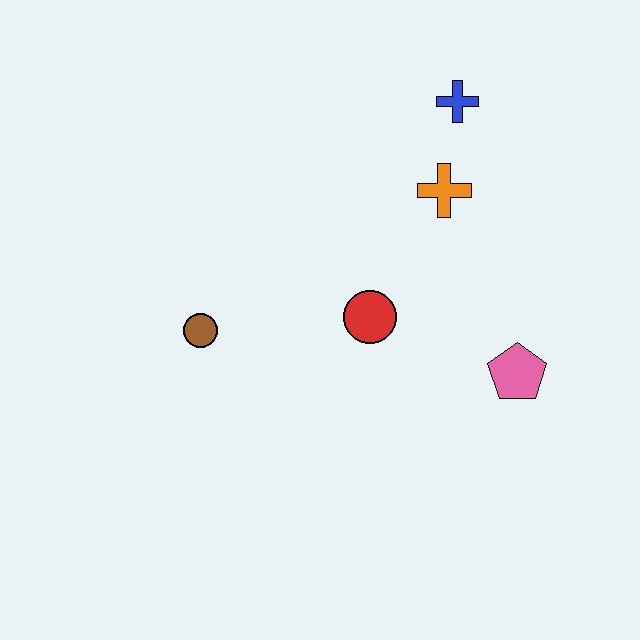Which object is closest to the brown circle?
The red circle is closest to the brown circle.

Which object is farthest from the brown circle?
The blue cross is farthest from the brown circle.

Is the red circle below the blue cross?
Yes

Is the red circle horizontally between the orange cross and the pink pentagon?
No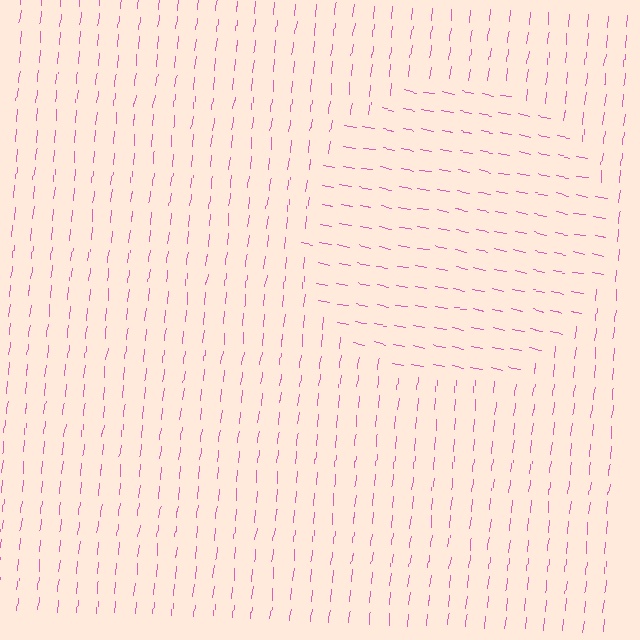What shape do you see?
I see a circle.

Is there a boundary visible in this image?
Yes, there is a texture boundary formed by a change in line orientation.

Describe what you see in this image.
The image is filled with small pink line segments. A circle region in the image has lines oriented differently from the surrounding lines, creating a visible texture boundary.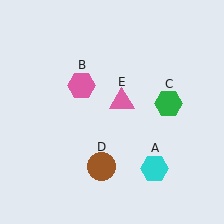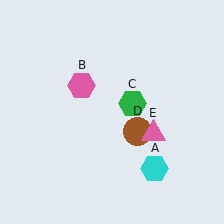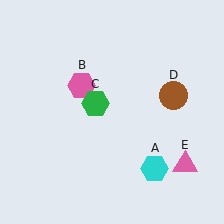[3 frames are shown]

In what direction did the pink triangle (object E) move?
The pink triangle (object E) moved down and to the right.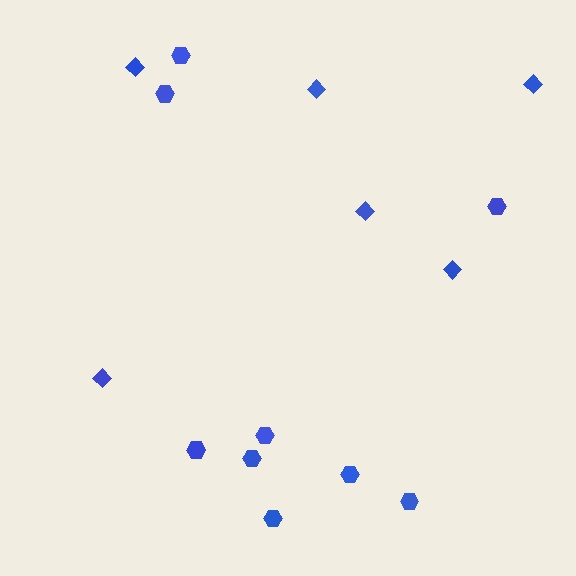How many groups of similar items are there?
There are 2 groups: one group of hexagons (9) and one group of diamonds (6).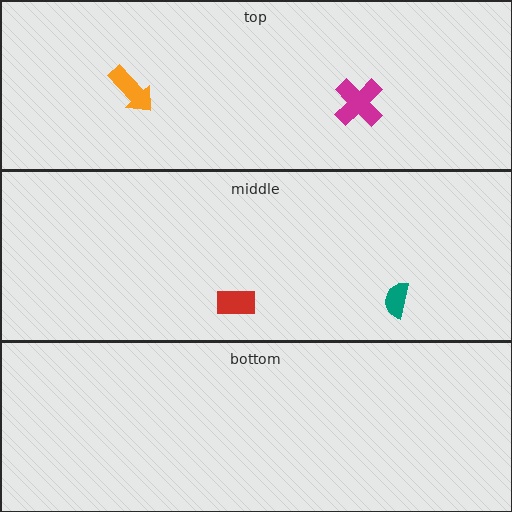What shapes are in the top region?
The orange arrow, the magenta cross.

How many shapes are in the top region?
2.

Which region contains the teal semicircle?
The middle region.